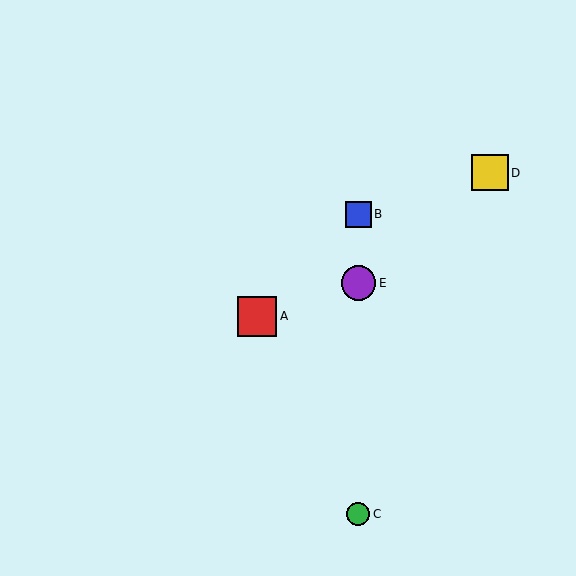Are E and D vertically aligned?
No, E is at x≈358 and D is at x≈490.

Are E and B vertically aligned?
Yes, both are at x≈358.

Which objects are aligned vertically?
Objects B, C, E are aligned vertically.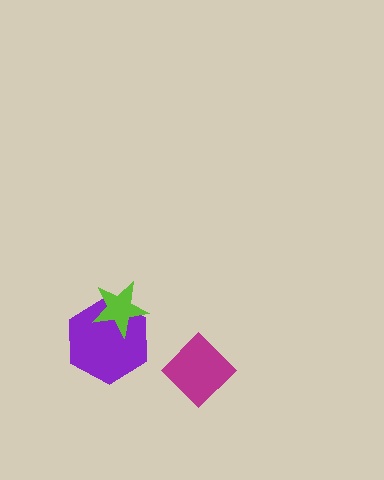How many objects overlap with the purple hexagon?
1 object overlaps with the purple hexagon.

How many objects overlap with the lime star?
1 object overlaps with the lime star.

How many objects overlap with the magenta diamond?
0 objects overlap with the magenta diamond.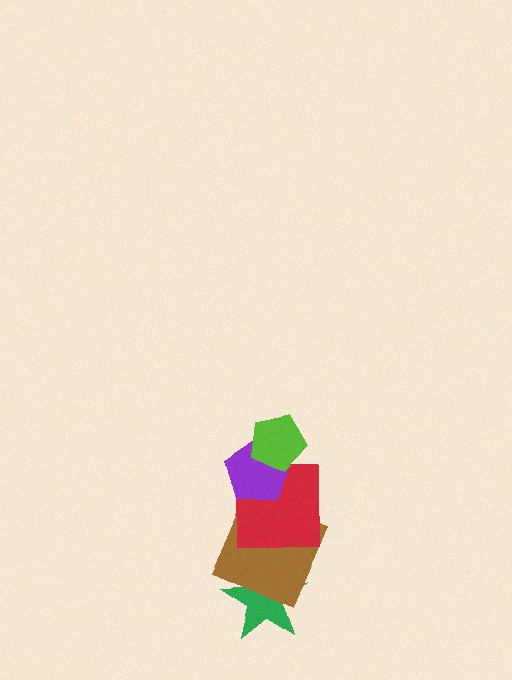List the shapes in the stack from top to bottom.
From top to bottom: the lime pentagon, the purple pentagon, the red square, the brown square, the green star.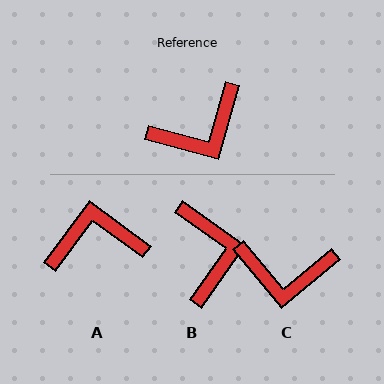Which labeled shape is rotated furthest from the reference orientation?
A, about 159 degrees away.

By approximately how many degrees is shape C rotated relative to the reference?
Approximately 35 degrees clockwise.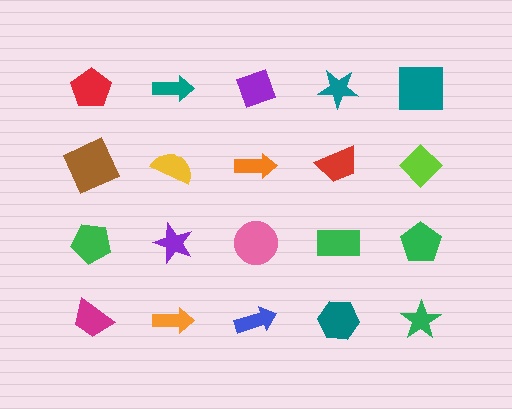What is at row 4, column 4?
A teal hexagon.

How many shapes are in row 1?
5 shapes.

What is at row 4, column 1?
A magenta trapezoid.